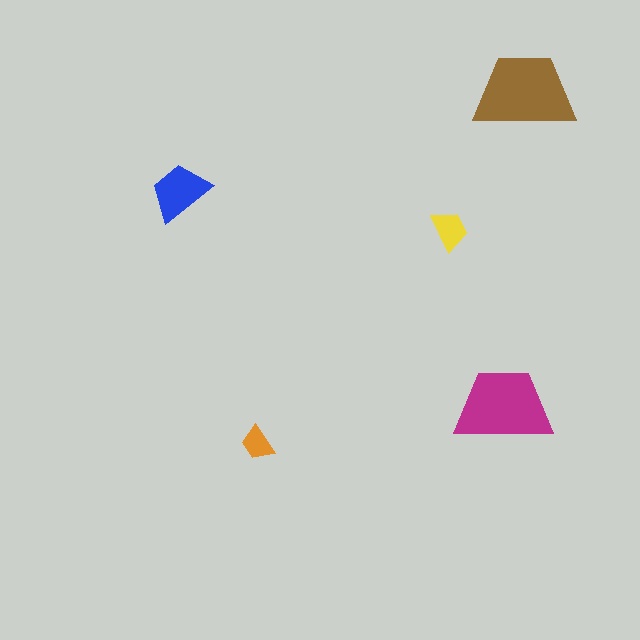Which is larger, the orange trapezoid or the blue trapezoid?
The blue one.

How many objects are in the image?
There are 5 objects in the image.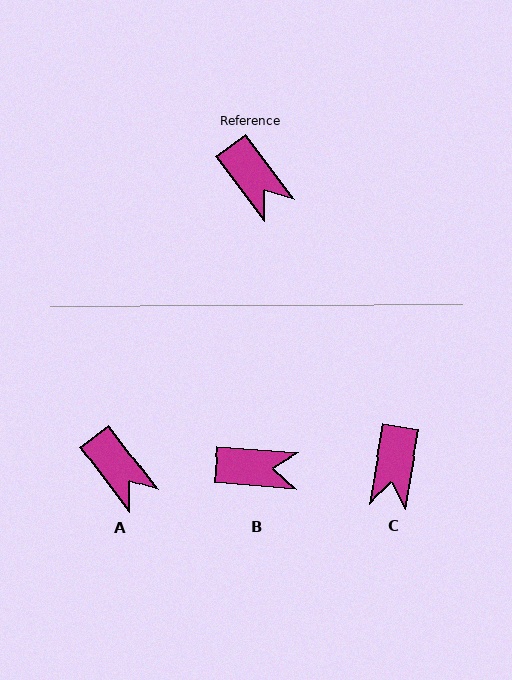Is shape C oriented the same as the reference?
No, it is off by about 47 degrees.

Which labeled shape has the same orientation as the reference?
A.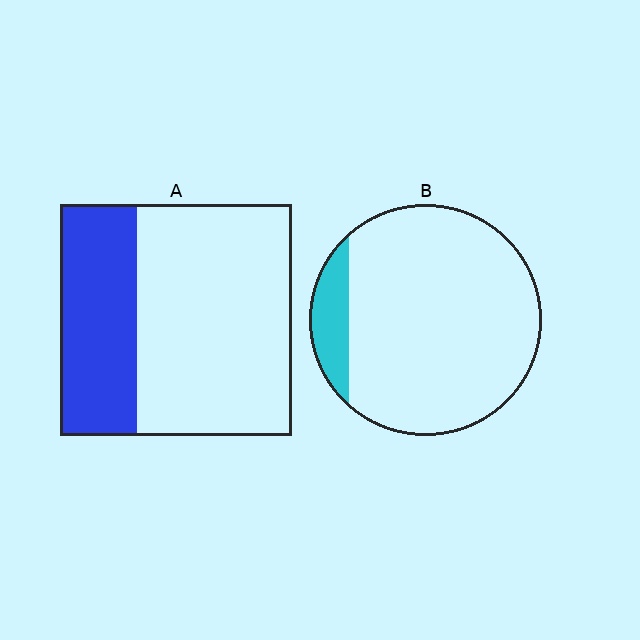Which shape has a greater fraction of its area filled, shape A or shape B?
Shape A.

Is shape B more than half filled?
No.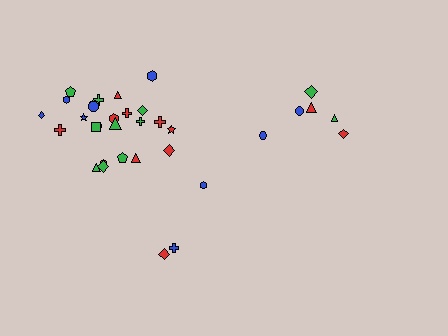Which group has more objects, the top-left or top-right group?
The top-left group.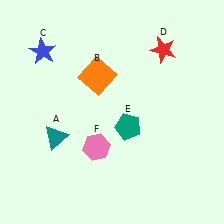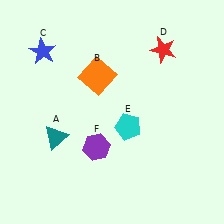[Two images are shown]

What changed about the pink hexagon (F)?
In Image 1, F is pink. In Image 2, it changed to purple.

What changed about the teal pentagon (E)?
In Image 1, E is teal. In Image 2, it changed to cyan.